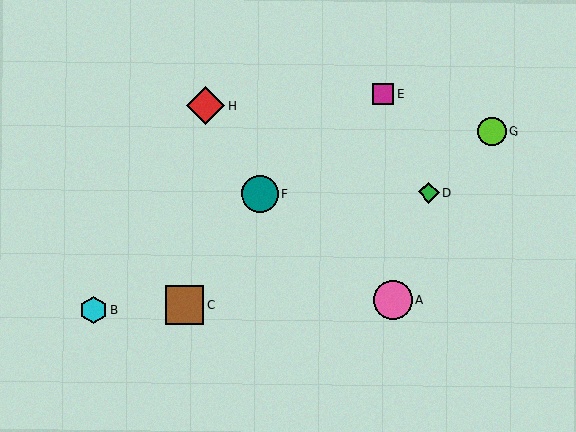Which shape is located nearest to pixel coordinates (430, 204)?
The green diamond (labeled D) at (429, 192) is nearest to that location.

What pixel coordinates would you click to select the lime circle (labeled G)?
Click at (492, 132) to select the lime circle G.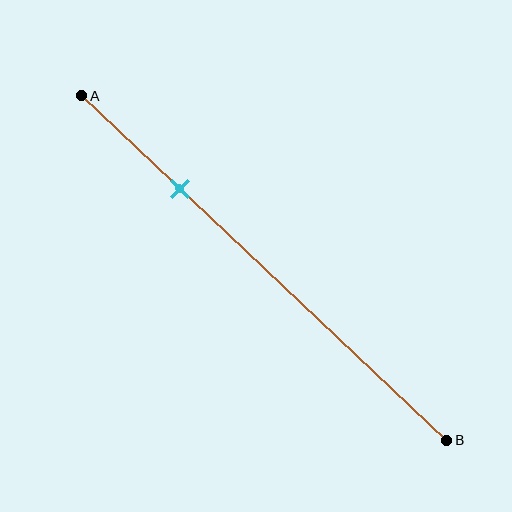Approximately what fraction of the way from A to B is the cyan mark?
The cyan mark is approximately 25% of the way from A to B.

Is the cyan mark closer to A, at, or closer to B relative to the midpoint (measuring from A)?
The cyan mark is closer to point A than the midpoint of segment AB.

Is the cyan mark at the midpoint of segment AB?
No, the mark is at about 25% from A, not at the 50% midpoint.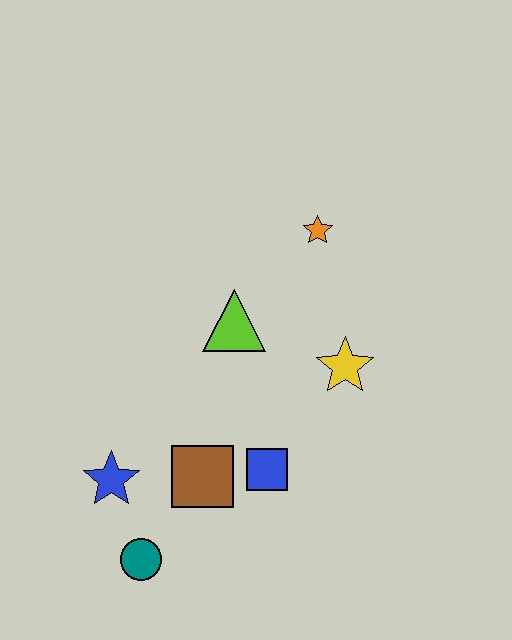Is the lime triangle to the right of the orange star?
No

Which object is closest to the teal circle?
The blue star is closest to the teal circle.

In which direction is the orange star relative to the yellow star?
The orange star is above the yellow star.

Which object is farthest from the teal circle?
The orange star is farthest from the teal circle.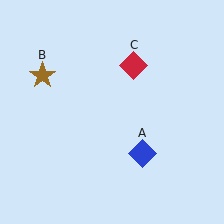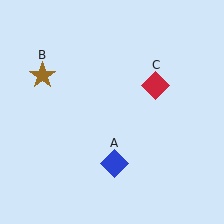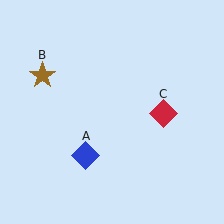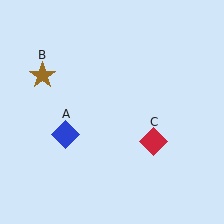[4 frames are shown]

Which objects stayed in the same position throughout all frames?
Brown star (object B) remained stationary.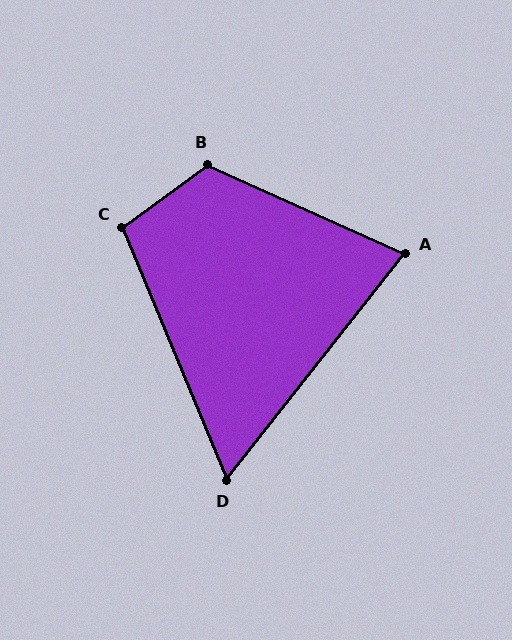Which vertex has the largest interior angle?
B, at approximately 119 degrees.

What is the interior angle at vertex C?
Approximately 104 degrees (obtuse).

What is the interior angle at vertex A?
Approximately 76 degrees (acute).